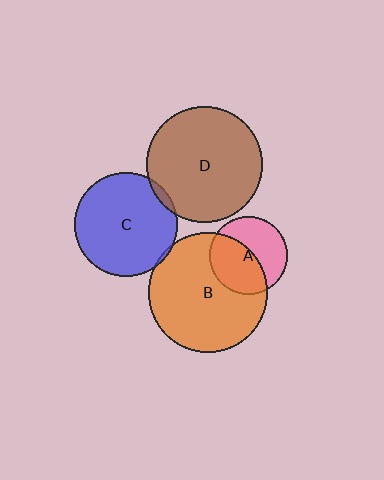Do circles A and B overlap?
Yes.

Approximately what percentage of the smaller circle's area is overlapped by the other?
Approximately 50%.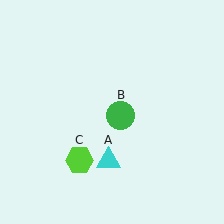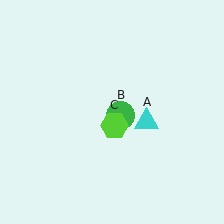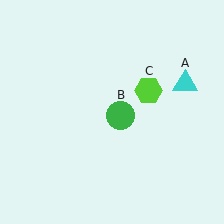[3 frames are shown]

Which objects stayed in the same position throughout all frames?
Green circle (object B) remained stationary.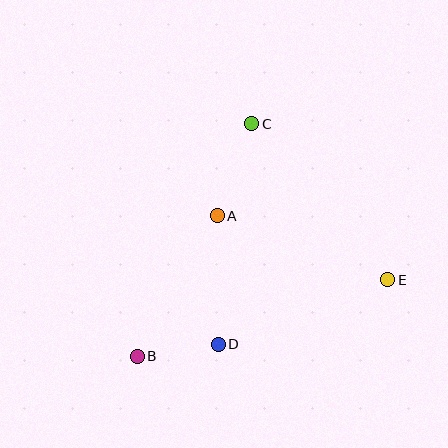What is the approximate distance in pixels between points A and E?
The distance between A and E is approximately 182 pixels.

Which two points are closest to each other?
Points B and D are closest to each other.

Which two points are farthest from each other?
Points B and E are farthest from each other.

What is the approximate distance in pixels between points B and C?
The distance between B and C is approximately 259 pixels.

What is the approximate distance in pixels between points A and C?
The distance between A and C is approximately 98 pixels.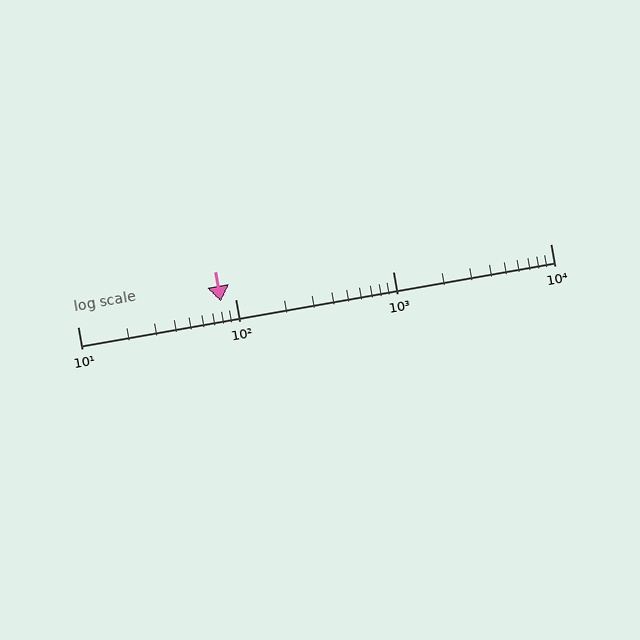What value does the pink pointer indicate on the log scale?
The pointer indicates approximately 81.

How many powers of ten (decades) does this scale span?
The scale spans 3 decades, from 10 to 10000.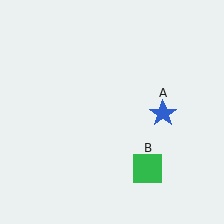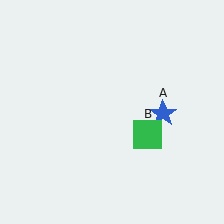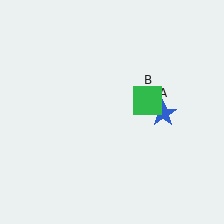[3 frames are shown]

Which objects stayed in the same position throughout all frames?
Blue star (object A) remained stationary.